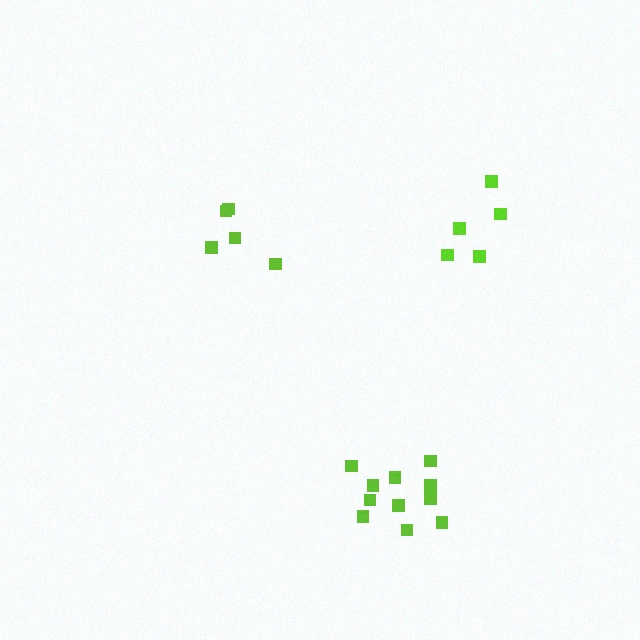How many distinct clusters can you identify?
There are 3 distinct clusters.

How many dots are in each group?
Group 1: 5 dots, Group 2: 5 dots, Group 3: 11 dots (21 total).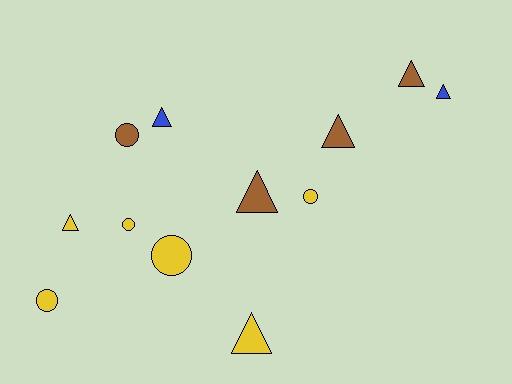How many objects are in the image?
There are 12 objects.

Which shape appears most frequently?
Triangle, with 7 objects.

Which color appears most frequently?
Yellow, with 6 objects.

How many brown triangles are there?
There are 3 brown triangles.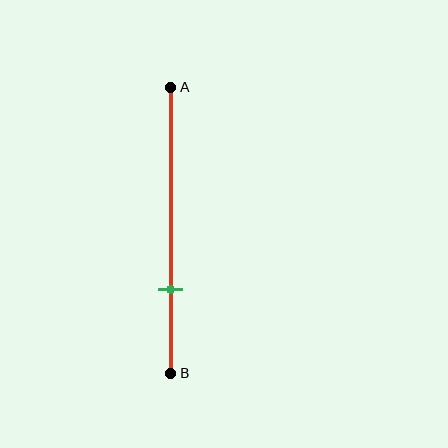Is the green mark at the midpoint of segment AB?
No, the mark is at about 70% from A, not at the 50% midpoint.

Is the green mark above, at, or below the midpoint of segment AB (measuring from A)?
The green mark is below the midpoint of segment AB.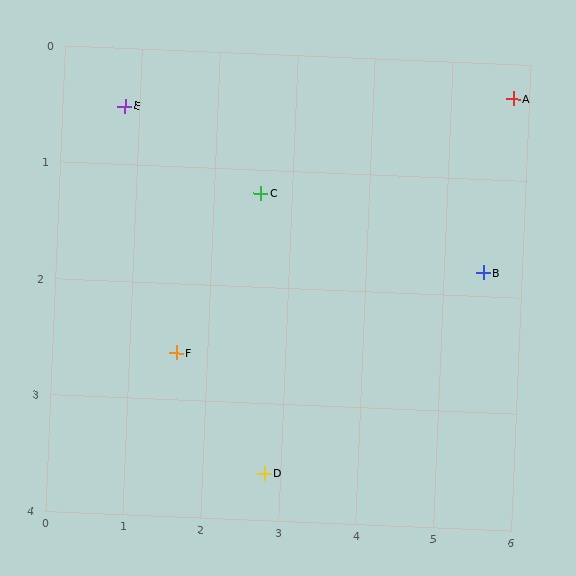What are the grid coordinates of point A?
Point A is at approximately (5.8, 0.3).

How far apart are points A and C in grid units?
Points A and C are about 3.3 grid units apart.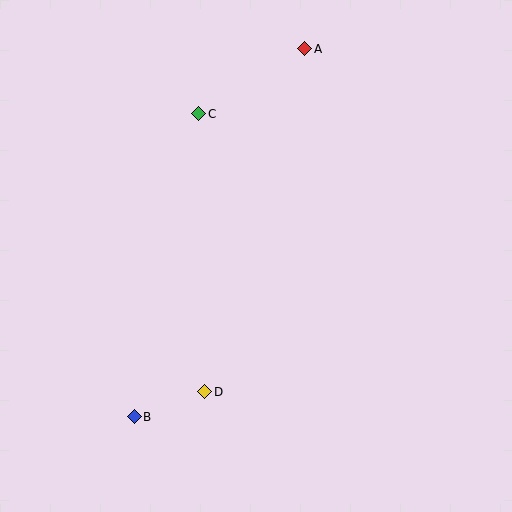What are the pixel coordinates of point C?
Point C is at (199, 114).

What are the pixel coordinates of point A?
Point A is at (305, 49).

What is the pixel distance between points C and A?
The distance between C and A is 124 pixels.